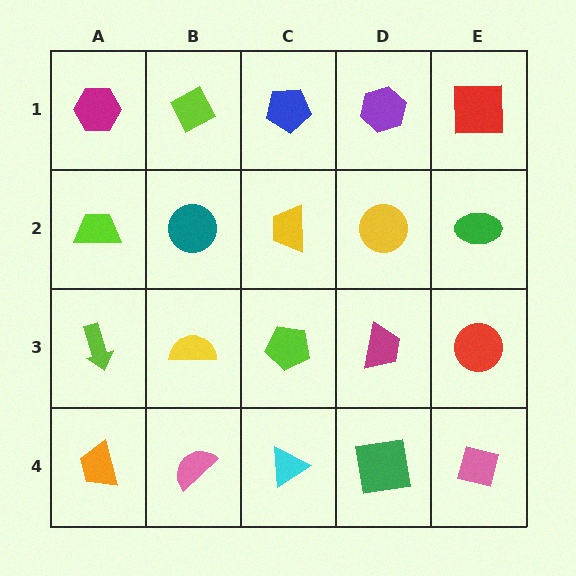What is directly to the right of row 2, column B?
A yellow trapezoid.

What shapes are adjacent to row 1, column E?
A green ellipse (row 2, column E), a purple hexagon (row 1, column D).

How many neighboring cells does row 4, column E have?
2.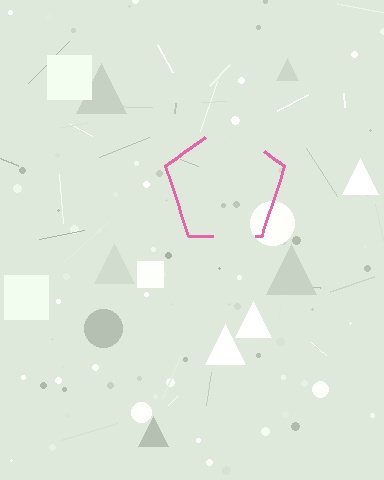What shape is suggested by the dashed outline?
The dashed outline suggests a pentagon.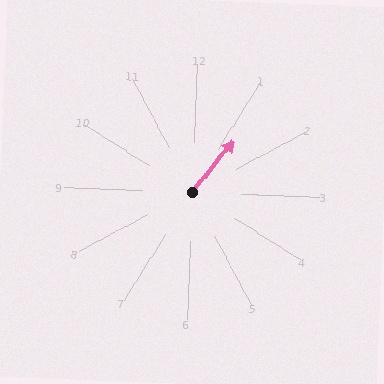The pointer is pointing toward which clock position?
Roughly 1 o'clock.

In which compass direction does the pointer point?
Northeast.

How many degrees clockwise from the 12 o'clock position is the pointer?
Approximately 37 degrees.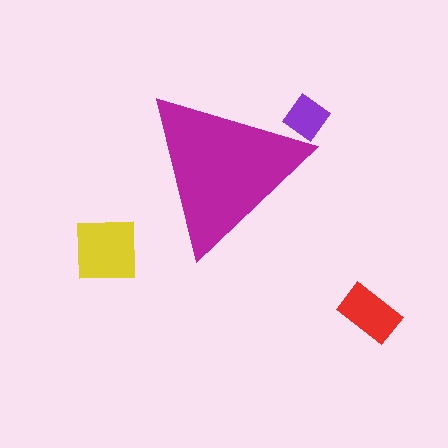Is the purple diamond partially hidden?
Yes, the purple diamond is partially hidden behind the magenta triangle.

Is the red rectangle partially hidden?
No, the red rectangle is fully visible.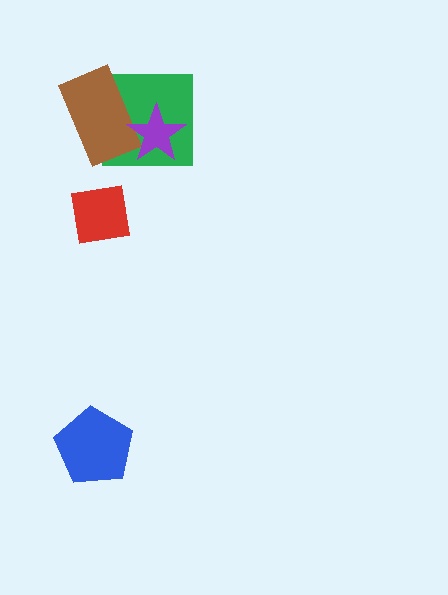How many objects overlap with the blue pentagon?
0 objects overlap with the blue pentagon.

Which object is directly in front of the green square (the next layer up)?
The brown rectangle is directly in front of the green square.